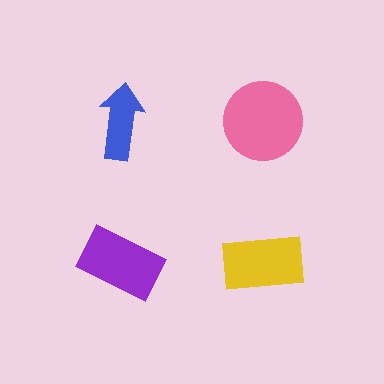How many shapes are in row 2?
2 shapes.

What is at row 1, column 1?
A blue arrow.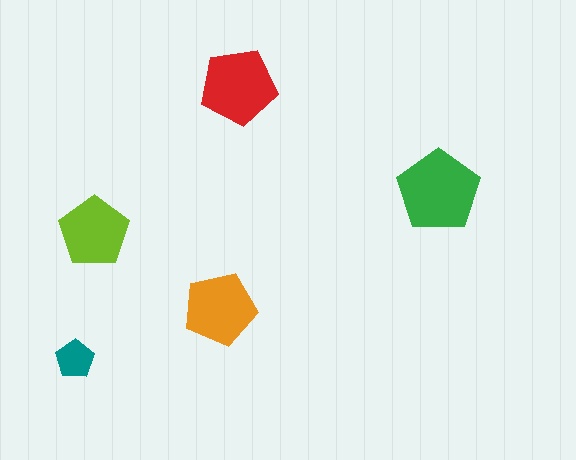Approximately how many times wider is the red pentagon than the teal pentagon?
About 2 times wider.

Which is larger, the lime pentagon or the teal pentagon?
The lime one.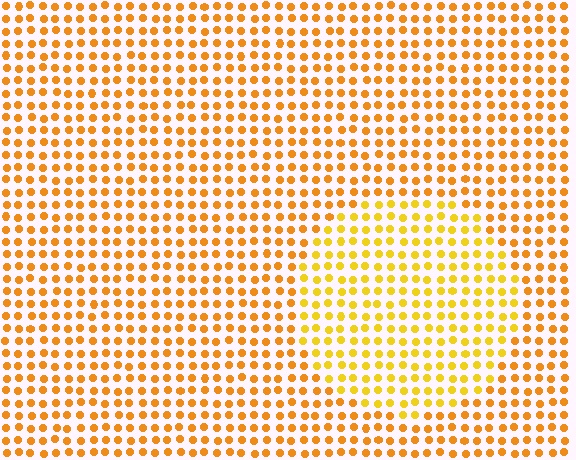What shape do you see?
I see a circle.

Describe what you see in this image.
The image is filled with small orange elements in a uniform arrangement. A circle-shaped region is visible where the elements are tinted to a slightly different hue, forming a subtle color boundary.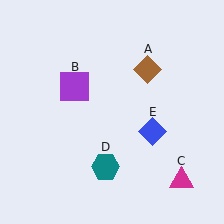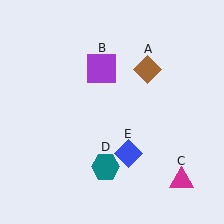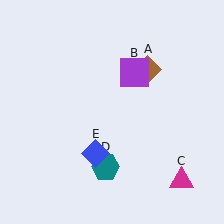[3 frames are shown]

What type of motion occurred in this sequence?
The purple square (object B), blue diamond (object E) rotated clockwise around the center of the scene.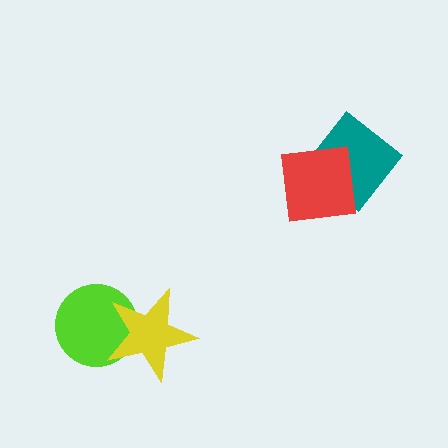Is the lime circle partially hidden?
Yes, it is partially covered by another shape.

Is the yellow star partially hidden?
No, no other shape covers it.